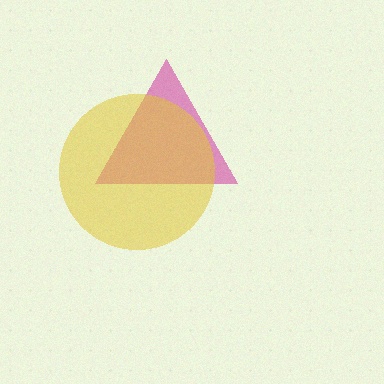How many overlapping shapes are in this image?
There are 2 overlapping shapes in the image.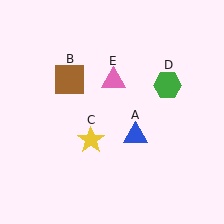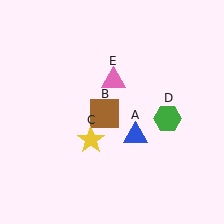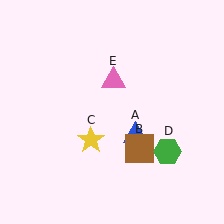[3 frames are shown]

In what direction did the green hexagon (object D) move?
The green hexagon (object D) moved down.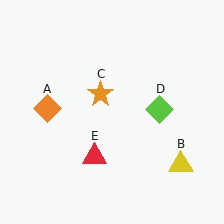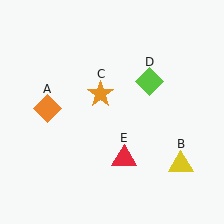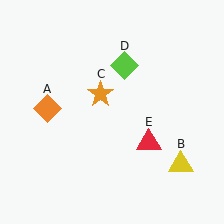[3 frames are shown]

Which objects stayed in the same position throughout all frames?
Orange diamond (object A) and yellow triangle (object B) and orange star (object C) remained stationary.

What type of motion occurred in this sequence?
The lime diamond (object D), red triangle (object E) rotated counterclockwise around the center of the scene.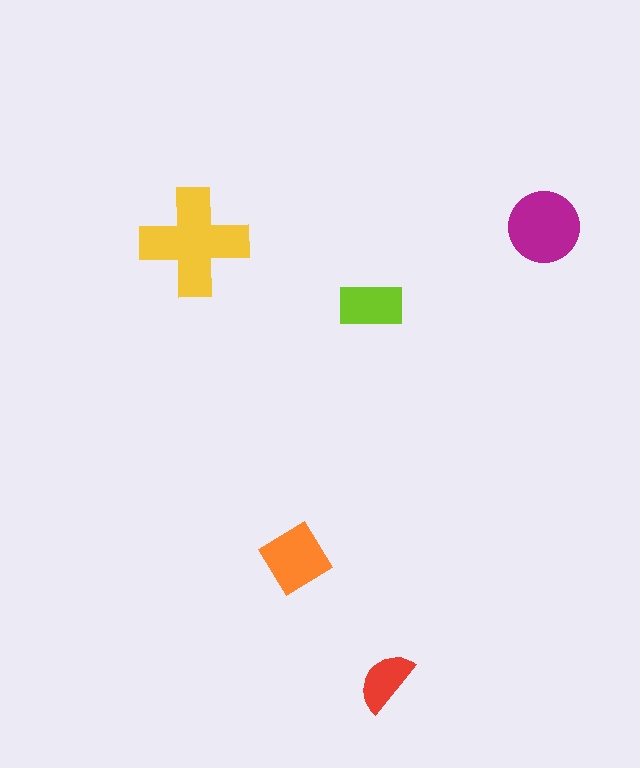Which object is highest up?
The magenta circle is topmost.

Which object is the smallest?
The red semicircle.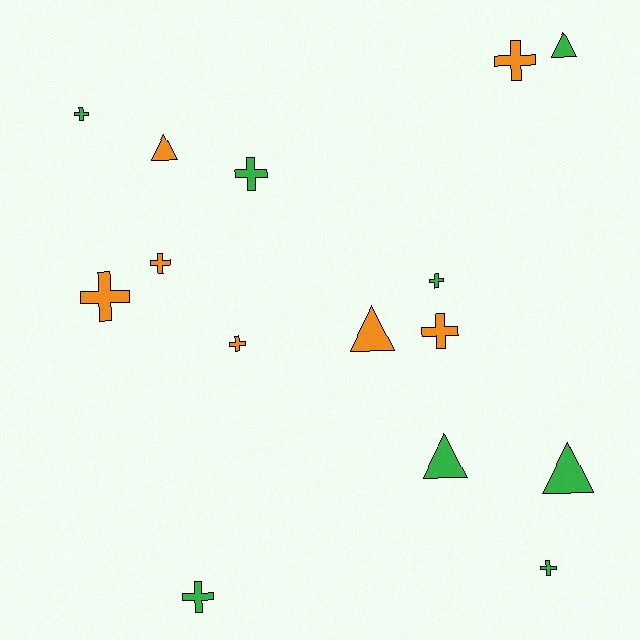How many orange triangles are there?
There are 2 orange triangles.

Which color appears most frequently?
Green, with 8 objects.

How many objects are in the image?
There are 15 objects.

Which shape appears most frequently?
Cross, with 10 objects.